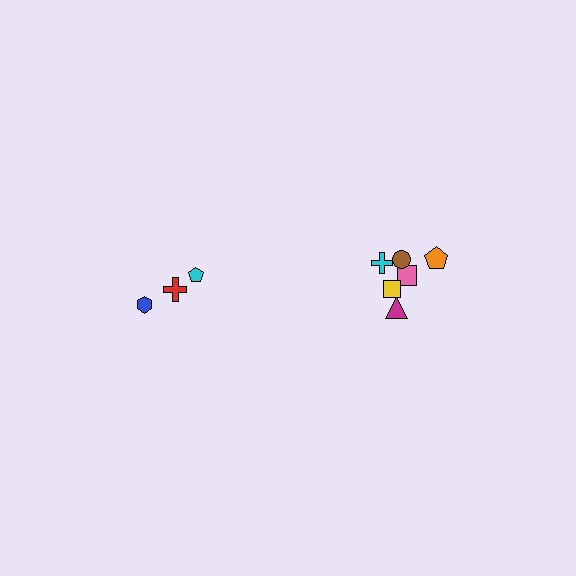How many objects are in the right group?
There are 6 objects.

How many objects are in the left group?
There are 3 objects.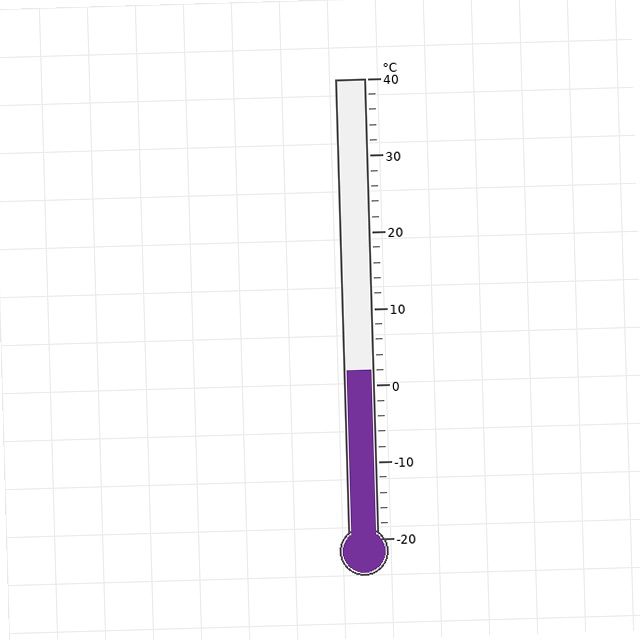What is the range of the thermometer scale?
The thermometer scale ranges from -20°C to 40°C.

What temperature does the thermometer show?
The thermometer shows approximately 2°C.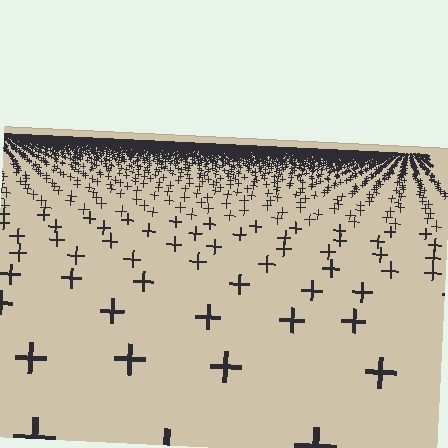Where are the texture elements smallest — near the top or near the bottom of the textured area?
Near the top.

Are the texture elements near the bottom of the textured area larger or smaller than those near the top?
Larger. Near the bottom, elements are closer to the viewer and appear at a bigger on-screen size.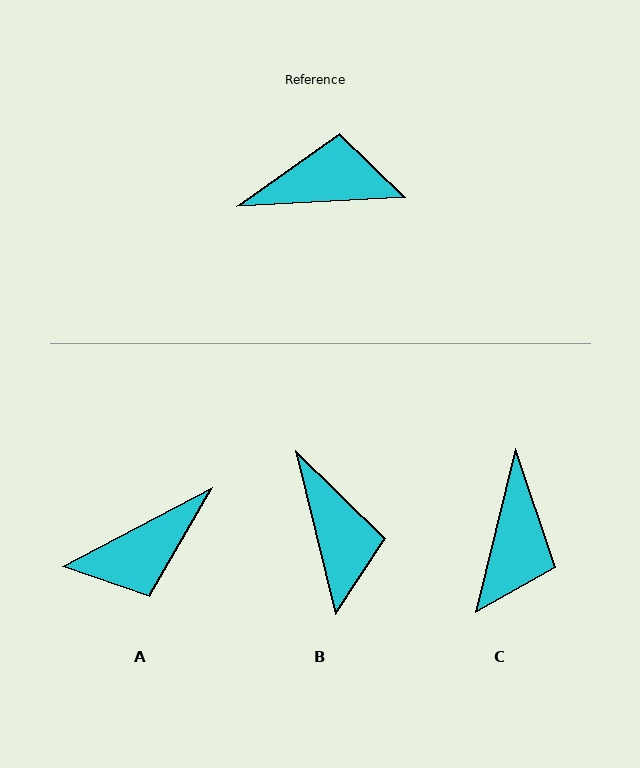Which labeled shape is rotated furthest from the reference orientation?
A, about 155 degrees away.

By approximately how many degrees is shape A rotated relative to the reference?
Approximately 155 degrees clockwise.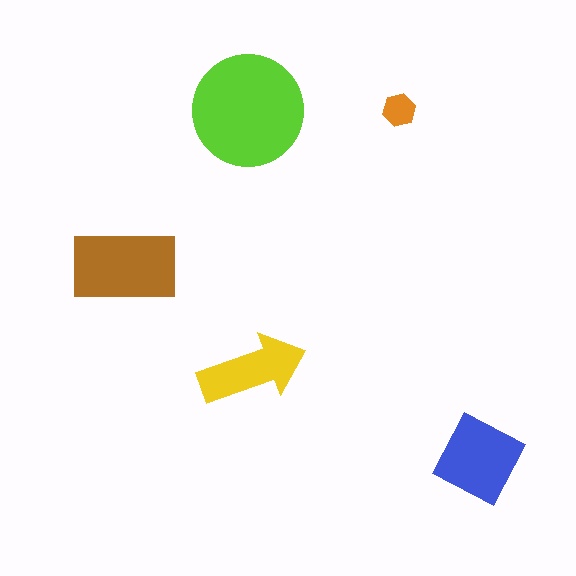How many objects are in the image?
There are 5 objects in the image.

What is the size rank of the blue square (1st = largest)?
3rd.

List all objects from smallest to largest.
The orange hexagon, the yellow arrow, the blue square, the brown rectangle, the lime circle.